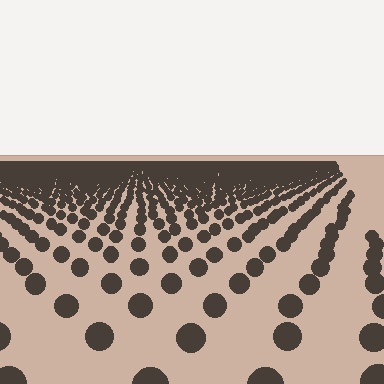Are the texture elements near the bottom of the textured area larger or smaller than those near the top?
Larger. Near the bottom, elements are closer to the viewer and appear at a bigger on-screen size.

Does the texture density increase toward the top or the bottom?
Density increases toward the top.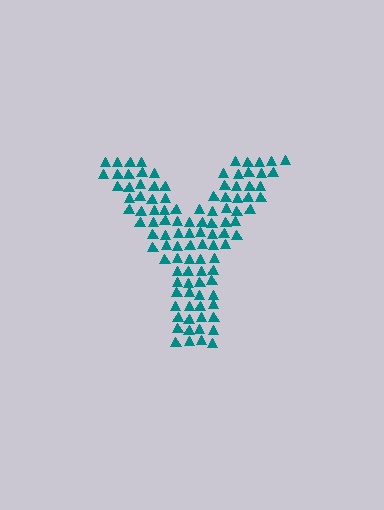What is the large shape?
The large shape is the letter Y.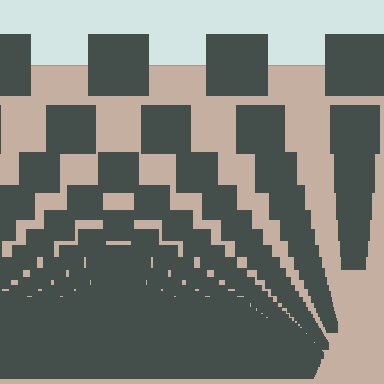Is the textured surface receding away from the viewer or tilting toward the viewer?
The surface appears to tilt toward the viewer. Texture elements get larger and sparser toward the top.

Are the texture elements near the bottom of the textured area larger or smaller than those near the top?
Smaller. The gradient is inverted — elements near the bottom are smaller and denser.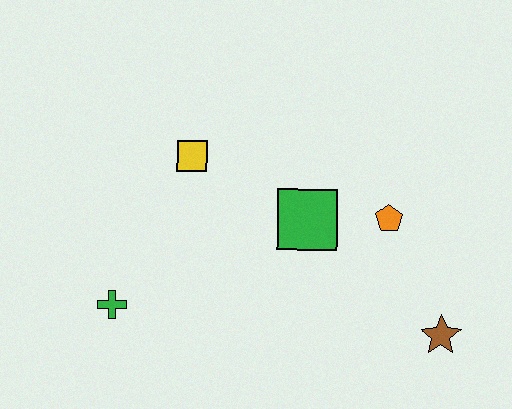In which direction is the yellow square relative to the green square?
The yellow square is to the left of the green square.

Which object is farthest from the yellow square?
The brown star is farthest from the yellow square.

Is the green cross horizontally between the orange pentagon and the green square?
No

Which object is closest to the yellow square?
The green square is closest to the yellow square.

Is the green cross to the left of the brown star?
Yes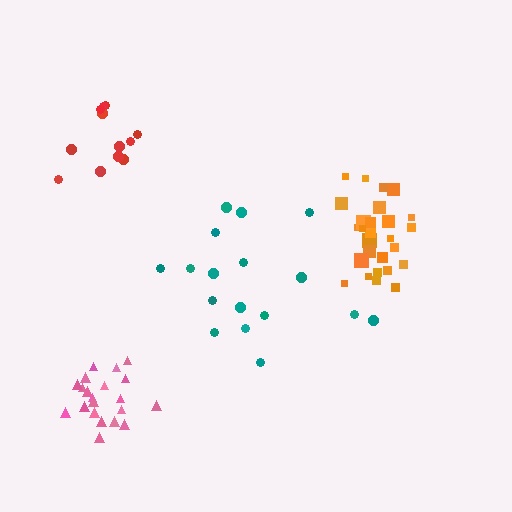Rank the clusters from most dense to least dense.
pink, orange, red, teal.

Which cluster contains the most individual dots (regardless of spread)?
Orange (27).